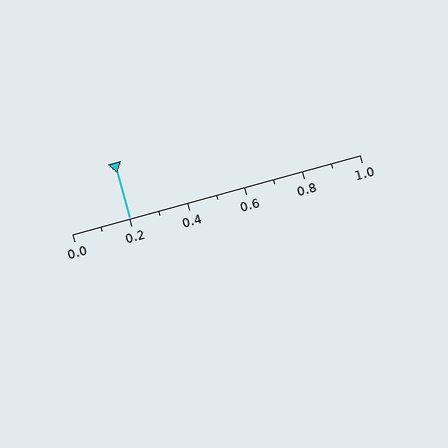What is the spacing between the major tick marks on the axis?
The major ticks are spaced 0.2 apart.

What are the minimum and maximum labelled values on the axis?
The axis runs from 0.0 to 1.0.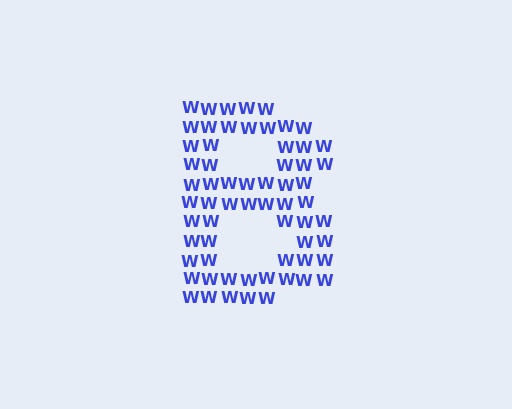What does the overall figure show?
The overall figure shows the letter B.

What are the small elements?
The small elements are letter W's.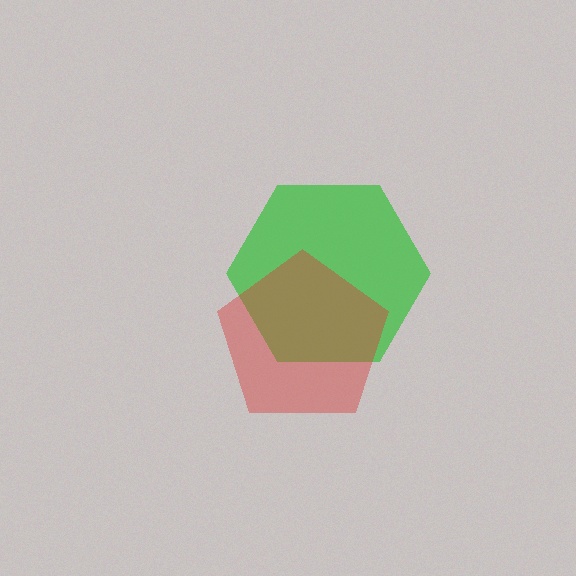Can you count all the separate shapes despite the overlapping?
Yes, there are 2 separate shapes.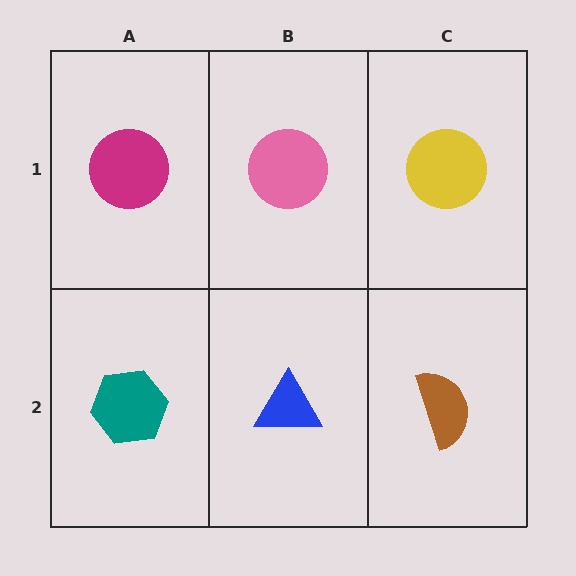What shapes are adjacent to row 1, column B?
A blue triangle (row 2, column B), a magenta circle (row 1, column A), a yellow circle (row 1, column C).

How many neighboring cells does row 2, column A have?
2.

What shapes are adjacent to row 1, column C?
A brown semicircle (row 2, column C), a pink circle (row 1, column B).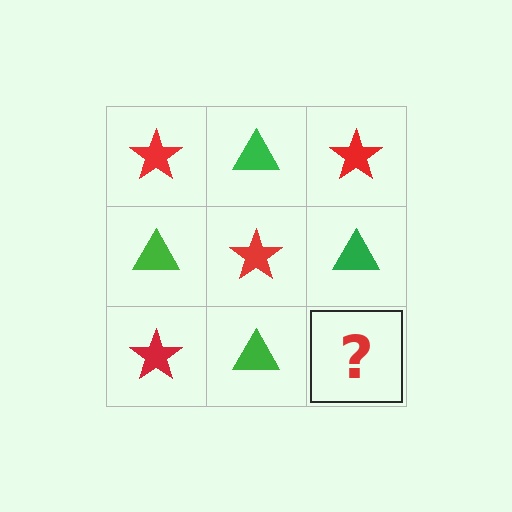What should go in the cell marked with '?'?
The missing cell should contain a red star.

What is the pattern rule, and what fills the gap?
The rule is that it alternates red star and green triangle in a checkerboard pattern. The gap should be filled with a red star.